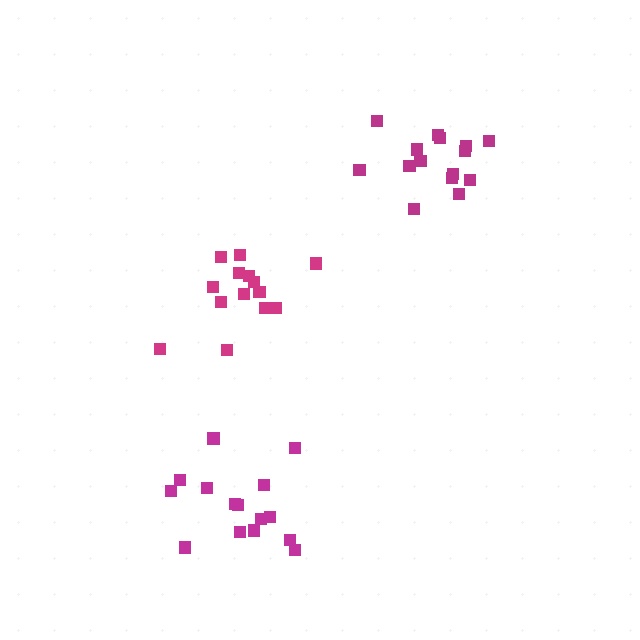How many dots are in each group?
Group 1: 14 dots, Group 2: 15 dots, Group 3: 15 dots (44 total).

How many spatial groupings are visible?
There are 3 spatial groupings.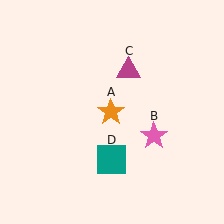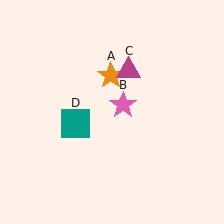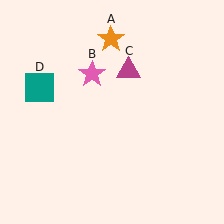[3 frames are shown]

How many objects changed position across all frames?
3 objects changed position: orange star (object A), pink star (object B), teal square (object D).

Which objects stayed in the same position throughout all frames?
Magenta triangle (object C) remained stationary.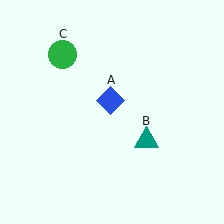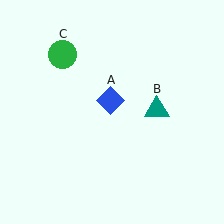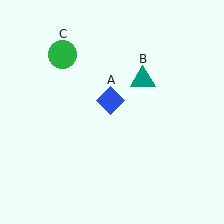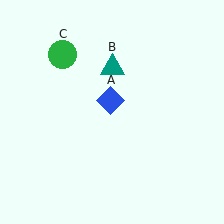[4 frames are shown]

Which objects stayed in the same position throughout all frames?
Blue diamond (object A) and green circle (object C) remained stationary.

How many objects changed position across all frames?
1 object changed position: teal triangle (object B).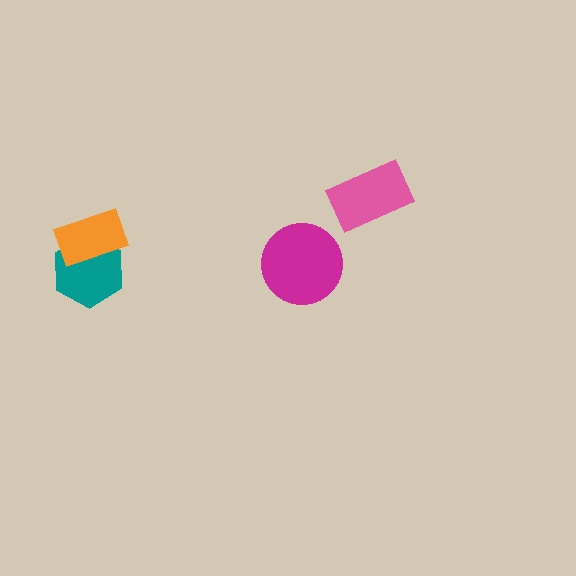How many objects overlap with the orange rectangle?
1 object overlaps with the orange rectangle.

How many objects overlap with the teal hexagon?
1 object overlaps with the teal hexagon.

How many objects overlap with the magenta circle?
0 objects overlap with the magenta circle.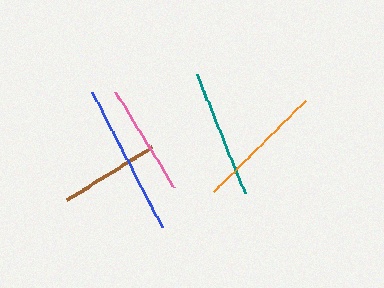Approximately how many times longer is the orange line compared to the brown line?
The orange line is approximately 1.3 times the length of the brown line.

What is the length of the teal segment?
The teal segment is approximately 129 pixels long.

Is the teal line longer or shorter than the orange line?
The orange line is longer than the teal line.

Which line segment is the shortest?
The brown line is the shortest at approximately 100 pixels.